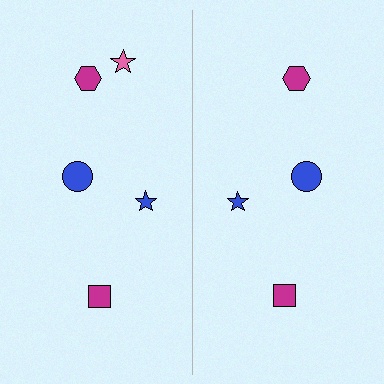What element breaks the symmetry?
A pink star is missing from the right side.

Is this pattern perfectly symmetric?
No, the pattern is not perfectly symmetric. A pink star is missing from the right side.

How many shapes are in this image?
There are 9 shapes in this image.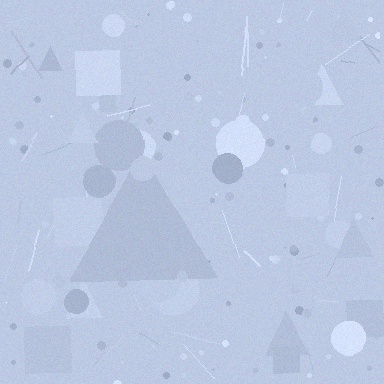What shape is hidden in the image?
A triangle is hidden in the image.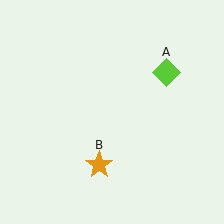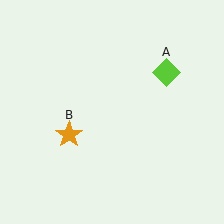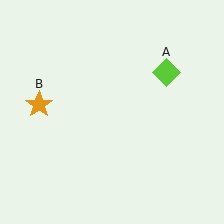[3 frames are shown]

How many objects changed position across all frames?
1 object changed position: orange star (object B).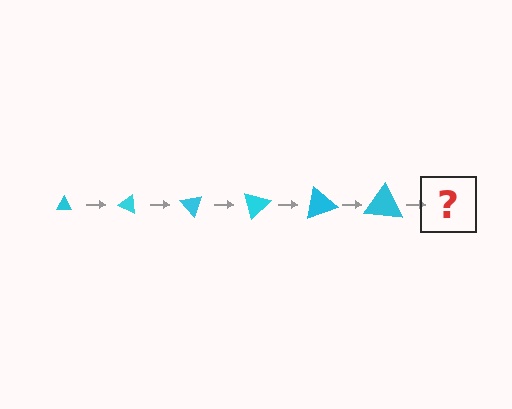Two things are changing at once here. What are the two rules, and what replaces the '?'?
The two rules are that the triangle grows larger each step and it rotates 25 degrees each step. The '?' should be a triangle, larger than the previous one and rotated 150 degrees from the start.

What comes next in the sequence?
The next element should be a triangle, larger than the previous one and rotated 150 degrees from the start.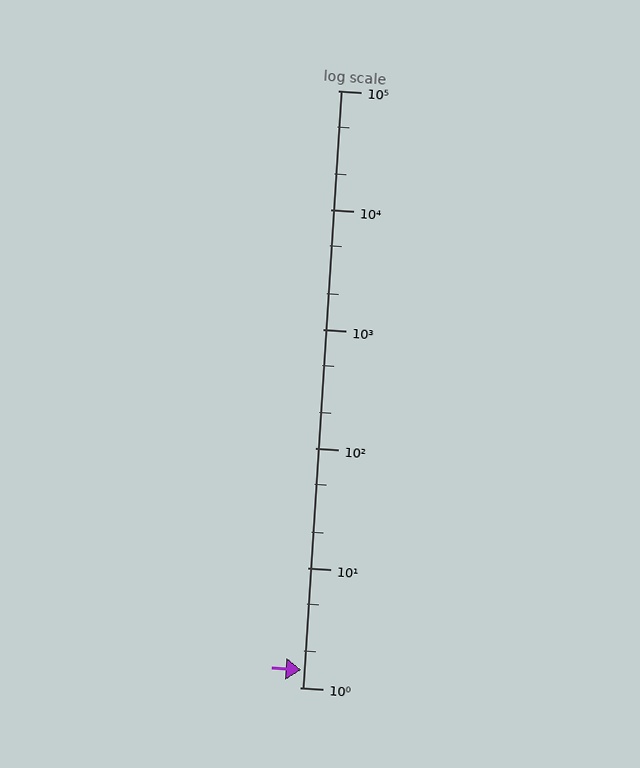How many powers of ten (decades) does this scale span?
The scale spans 5 decades, from 1 to 100000.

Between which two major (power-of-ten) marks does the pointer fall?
The pointer is between 1 and 10.